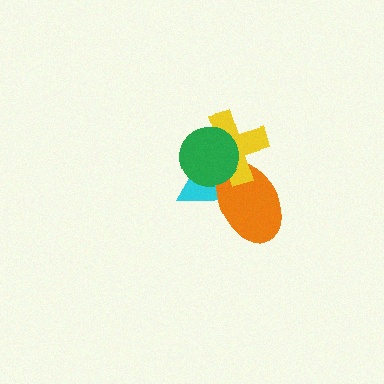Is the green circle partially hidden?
No, no other shape covers it.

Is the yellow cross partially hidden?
Yes, it is partially covered by another shape.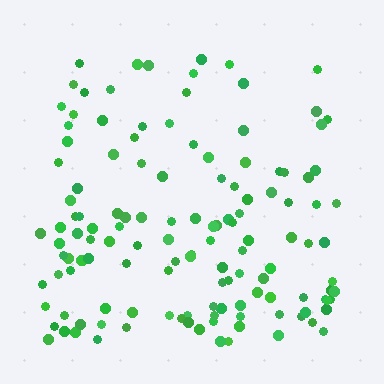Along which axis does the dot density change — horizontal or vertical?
Vertical.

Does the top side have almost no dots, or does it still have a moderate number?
Still a moderate number, just noticeably fewer than the bottom.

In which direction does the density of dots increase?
From top to bottom, with the bottom side densest.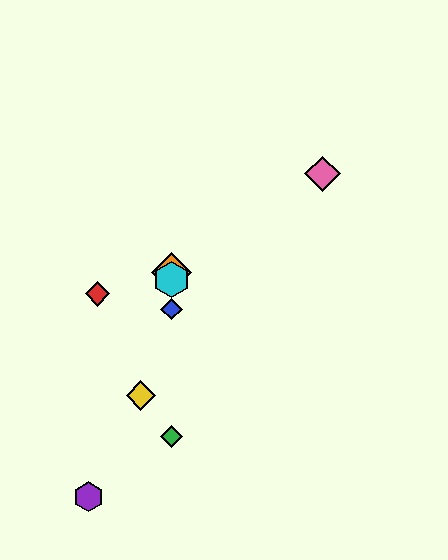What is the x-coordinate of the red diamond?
The red diamond is at x≈97.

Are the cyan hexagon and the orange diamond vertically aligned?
Yes, both are at x≈172.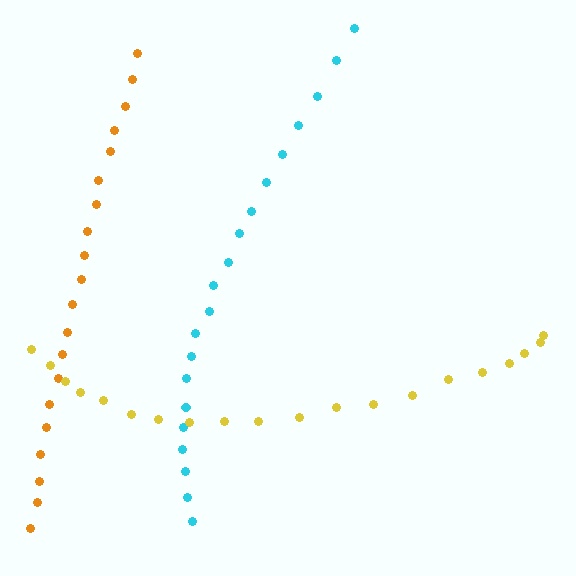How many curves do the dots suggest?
There are 3 distinct paths.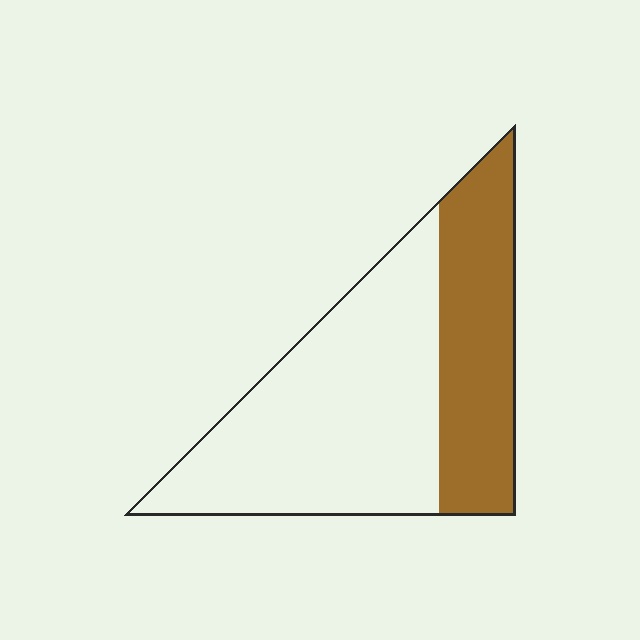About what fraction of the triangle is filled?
About one third (1/3).